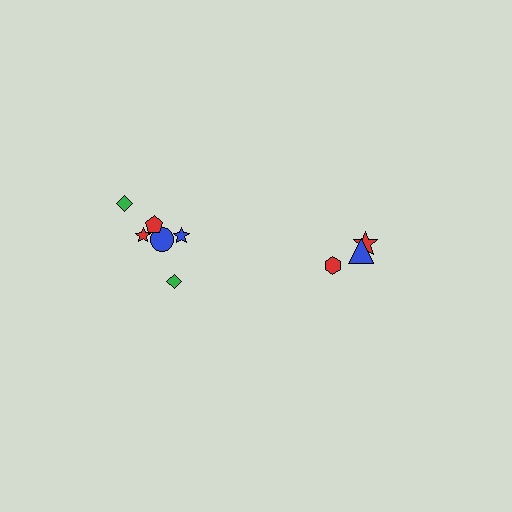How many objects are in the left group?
There are 6 objects.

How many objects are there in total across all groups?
There are 9 objects.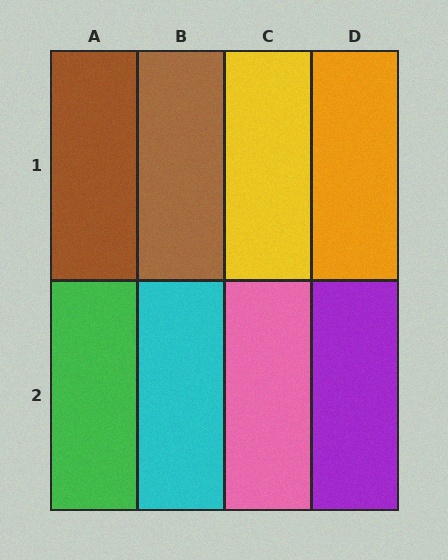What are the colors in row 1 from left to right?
Brown, brown, yellow, orange.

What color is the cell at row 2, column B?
Cyan.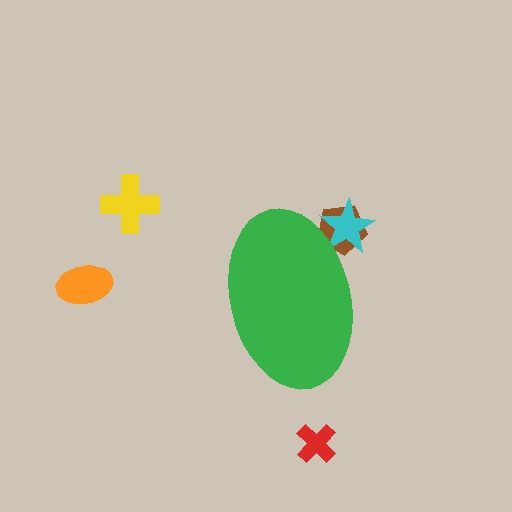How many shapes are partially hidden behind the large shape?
2 shapes are partially hidden.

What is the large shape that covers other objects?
A green ellipse.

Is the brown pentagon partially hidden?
Yes, the brown pentagon is partially hidden behind the green ellipse.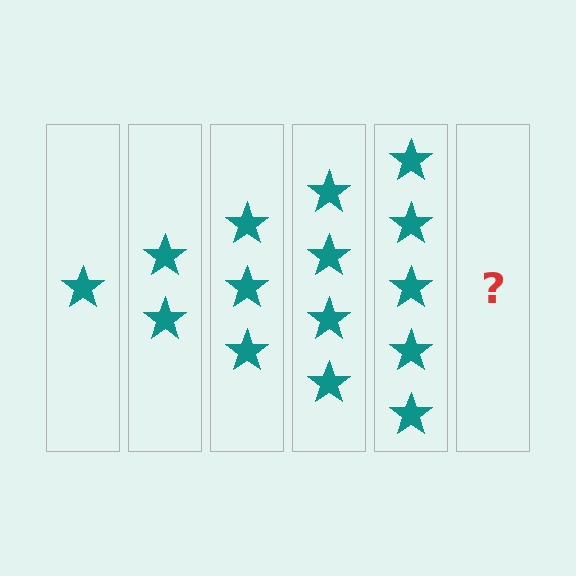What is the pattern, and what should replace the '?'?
The pattern is that each step adds one more star. The '?' should be 6 stars.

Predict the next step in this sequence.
The next step is 6 stars.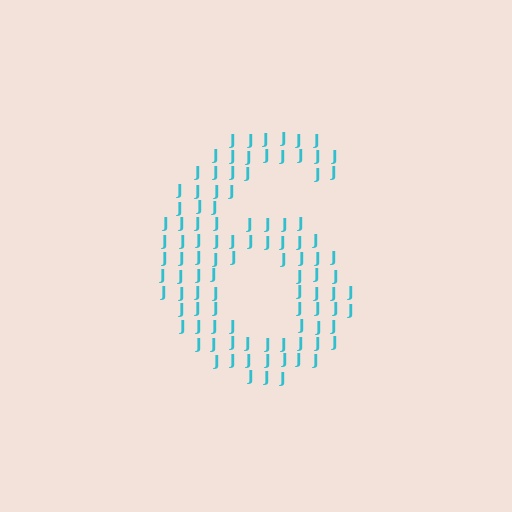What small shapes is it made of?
It is made of small letter J's.